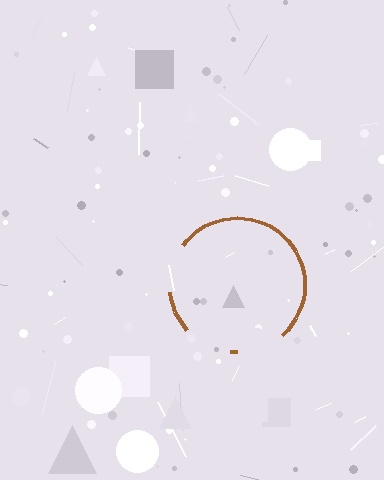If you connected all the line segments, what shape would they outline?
They would outline a circle.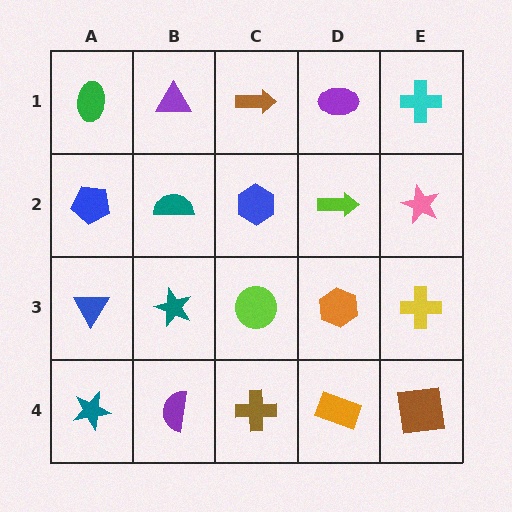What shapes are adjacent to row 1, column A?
A blue pentagon (row 2, column A), a purple triangle (row 1, column B).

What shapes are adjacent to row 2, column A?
A green ellipse (row 1, column A), a blue triangle (row 3, column A), a teal semicircle (row 2, column B).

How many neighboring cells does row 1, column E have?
2.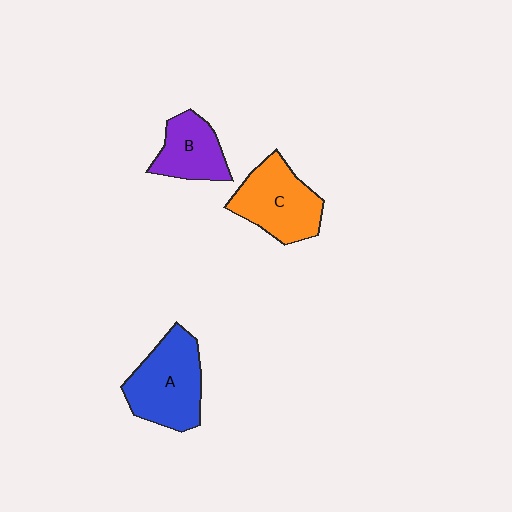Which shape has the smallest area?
Shape B (purple).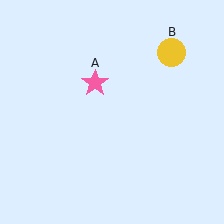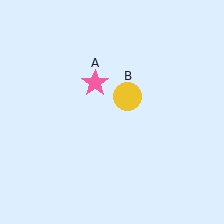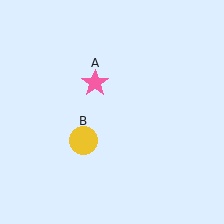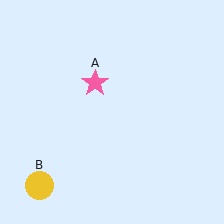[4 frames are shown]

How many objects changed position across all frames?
1 object changed position: yellow circle (object B).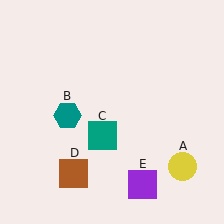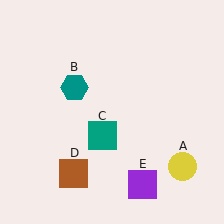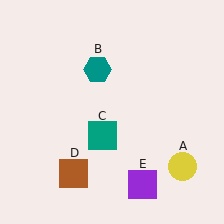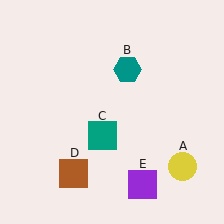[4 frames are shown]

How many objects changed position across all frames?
1 object changed position: teal hexagon (object B).